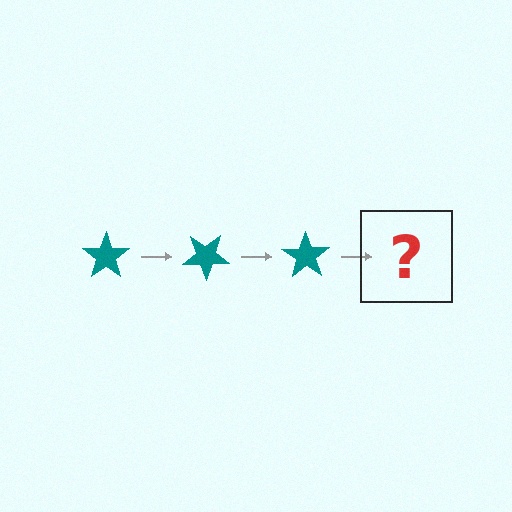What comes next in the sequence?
The next element should be a teal star rotated 105 degrees.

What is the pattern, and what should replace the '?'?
The pattern is that the star rotates 35 degrees each step. The '?' should be a teal star rotated 105 degrees.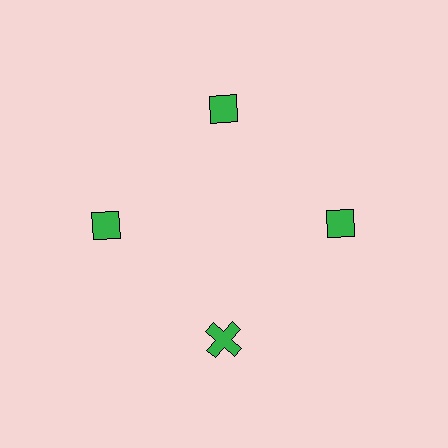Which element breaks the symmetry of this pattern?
The green cross at roughly the 6 o'clock position breaks the symmetry. All other shapes are green diamonds.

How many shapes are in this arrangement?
There are 4 shapes arranged in a ring pattern.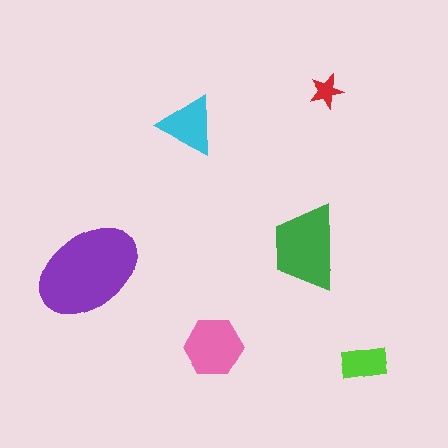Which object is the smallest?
The red star.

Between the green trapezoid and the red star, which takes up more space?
The green trapezoid.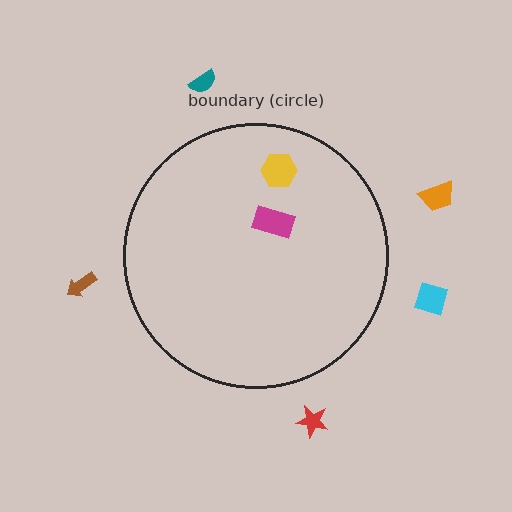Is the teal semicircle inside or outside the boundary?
Outside.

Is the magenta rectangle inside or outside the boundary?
Inside.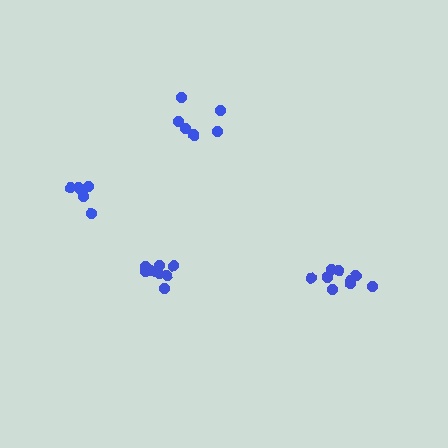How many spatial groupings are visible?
There are 4 spatial groupings.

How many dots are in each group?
Group 1: 9 dots, Group 2: 9 dots, Group 3: 7 dots, Group 4: 6 dots (31 total).